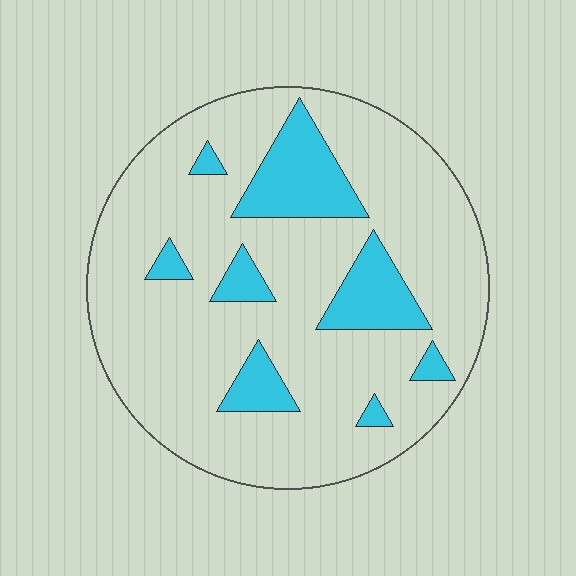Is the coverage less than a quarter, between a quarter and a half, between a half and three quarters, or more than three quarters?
Less than a quarter.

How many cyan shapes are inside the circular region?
8.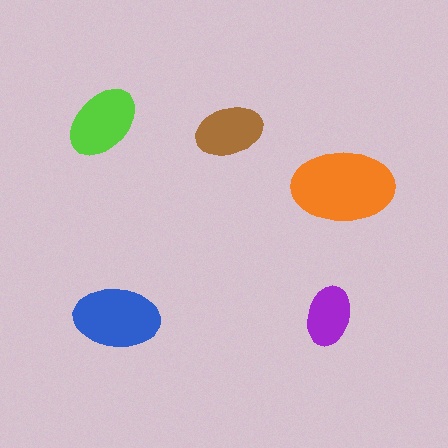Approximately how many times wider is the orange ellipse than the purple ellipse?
About 1.5 times wider.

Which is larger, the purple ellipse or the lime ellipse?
The lime one.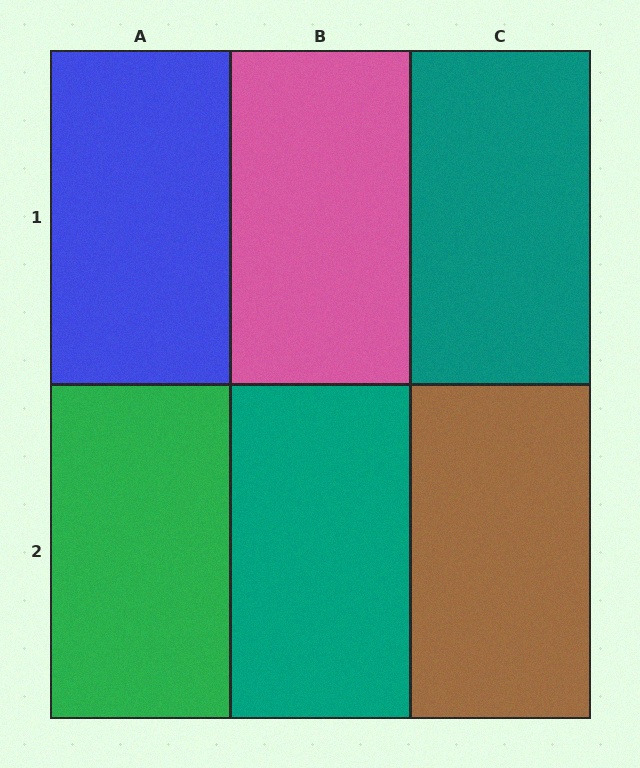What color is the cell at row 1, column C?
Teal.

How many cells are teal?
2 cells are teal.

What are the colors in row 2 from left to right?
Green, teal, brown.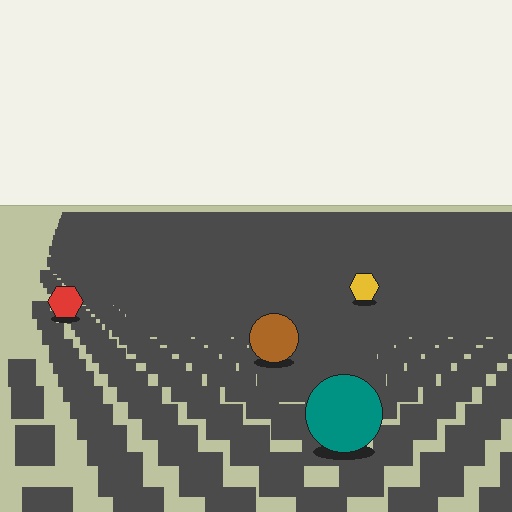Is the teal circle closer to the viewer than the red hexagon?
Yes. The teal circle is closer — you can tell from the texture gradient: the ground texture is coarser near it.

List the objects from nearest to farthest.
From nearest to farthest: the teal circle, the brown circle, the red hexagon, the yellow hexagon.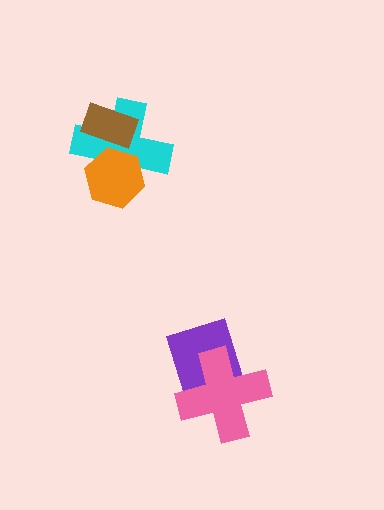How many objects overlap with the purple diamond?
1 object overlaps with the purple diamond.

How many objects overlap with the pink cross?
1 object overlaps with the pink cross.